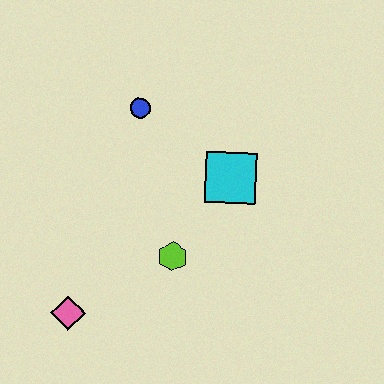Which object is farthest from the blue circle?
The pink diamond is farthest from the blue circle.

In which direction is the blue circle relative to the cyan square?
The blue circle is to the left of the cyan square.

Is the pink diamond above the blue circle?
No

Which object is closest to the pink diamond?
The lime hexagon is closest to the pink diamond.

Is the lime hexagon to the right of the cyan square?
No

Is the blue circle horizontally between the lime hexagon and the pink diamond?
Yes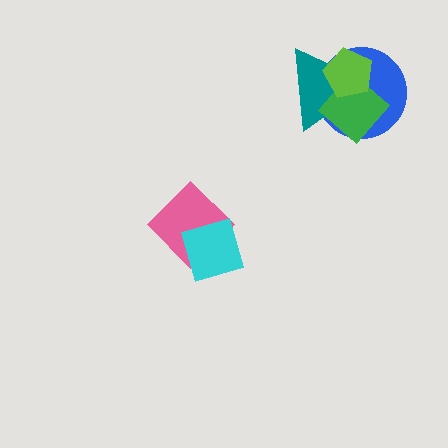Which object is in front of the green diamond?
The lime pentagon is in front of the green diamond.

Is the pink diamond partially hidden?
Yes, it is partially covered by another shape.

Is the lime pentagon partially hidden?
No, no other shape covers it.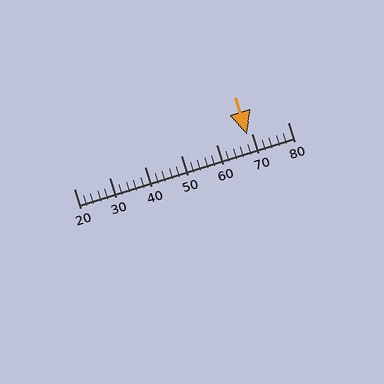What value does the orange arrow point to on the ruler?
The orange arrow points to approximately 69.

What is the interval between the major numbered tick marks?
The major tick marks are spaced 10 units apart.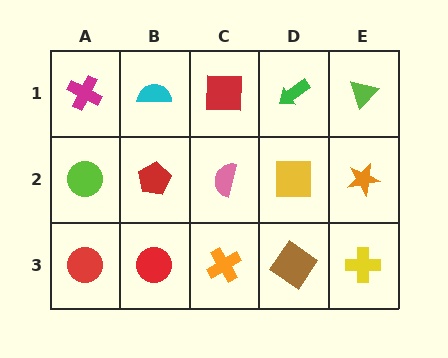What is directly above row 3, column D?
A yellow square.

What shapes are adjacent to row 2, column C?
A red square (row 1, column C), an orange cross (row 3, column C), a red pentagon (row 2, column B), a yellow square (row 2, column D).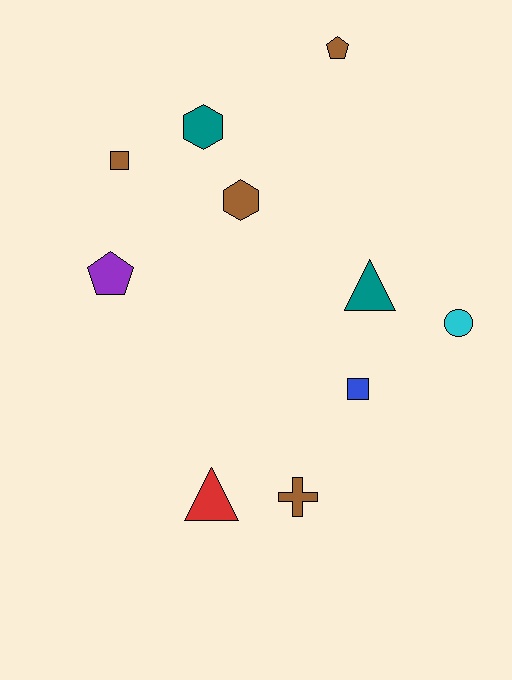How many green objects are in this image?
There are no green objects.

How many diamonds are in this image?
There are no diamonds.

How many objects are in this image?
There are 10 objects.